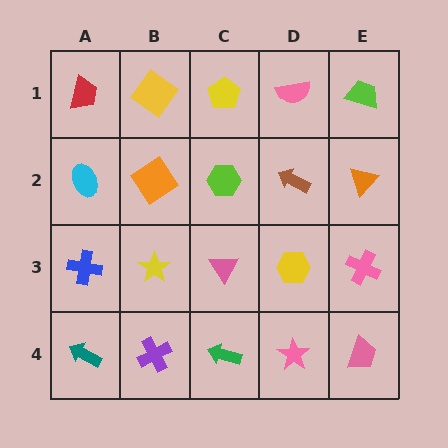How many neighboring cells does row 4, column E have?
2.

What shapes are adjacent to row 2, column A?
A red trapezoid (row 1, column A), a blue cross (row 3, column A), an orange diamond (row 2, column B).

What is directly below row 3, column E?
A pink trapezoid.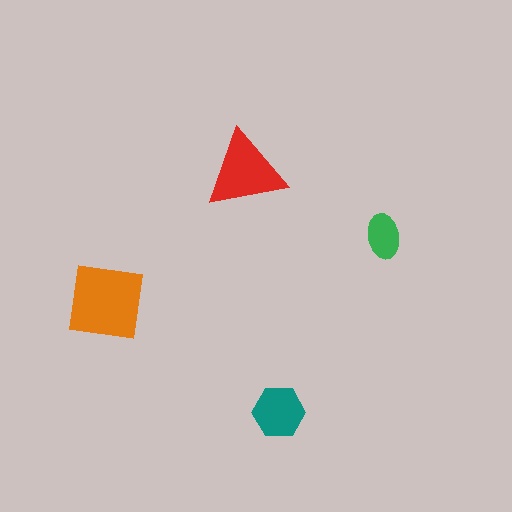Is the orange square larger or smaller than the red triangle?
Larger.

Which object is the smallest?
The green ellipse.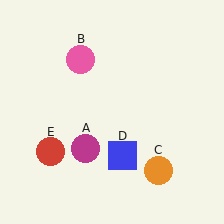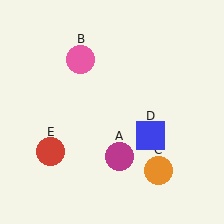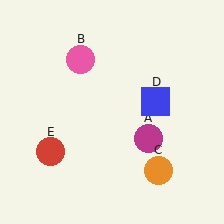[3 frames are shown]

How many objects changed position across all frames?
2 objects changed position: magenta circle (object A), blue square (object D).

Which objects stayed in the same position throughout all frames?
Pink circle (object B) and orange circle (object C) and red circle (object E) remained stationary.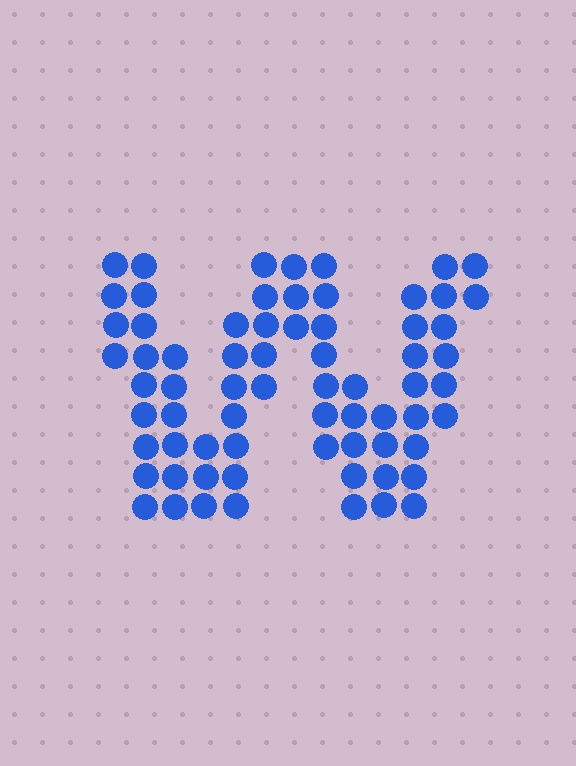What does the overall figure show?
The overall figure shows the letter W.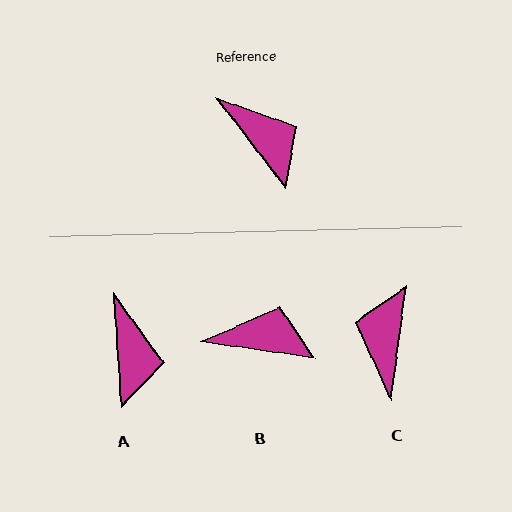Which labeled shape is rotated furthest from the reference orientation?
C, about 135 degrees away.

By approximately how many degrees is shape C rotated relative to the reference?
Approximately 135 degrees counter-clockwise.